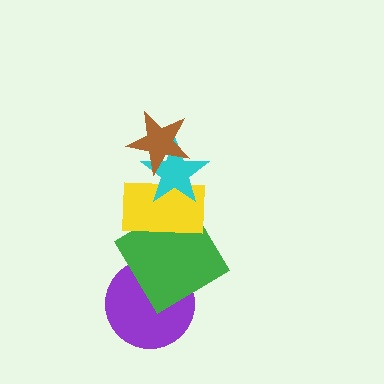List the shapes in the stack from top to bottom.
From top to bottom: the brown star, the cyan star, the yellow rectangle, the green diamond, the purple circle.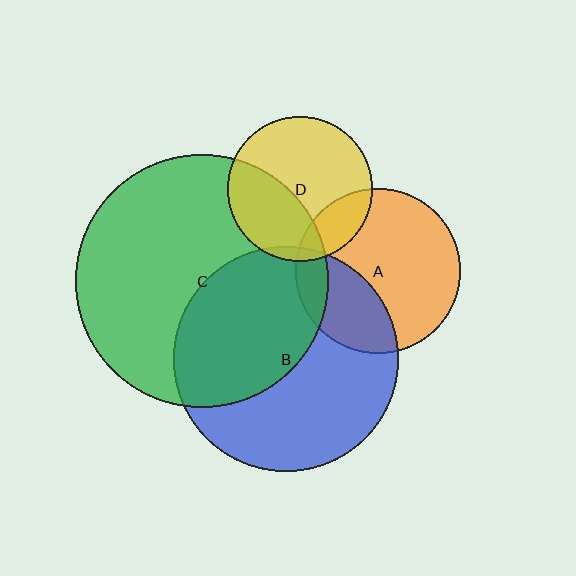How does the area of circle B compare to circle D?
Approximately 2.4 times.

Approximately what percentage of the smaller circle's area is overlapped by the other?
Approximately 5%.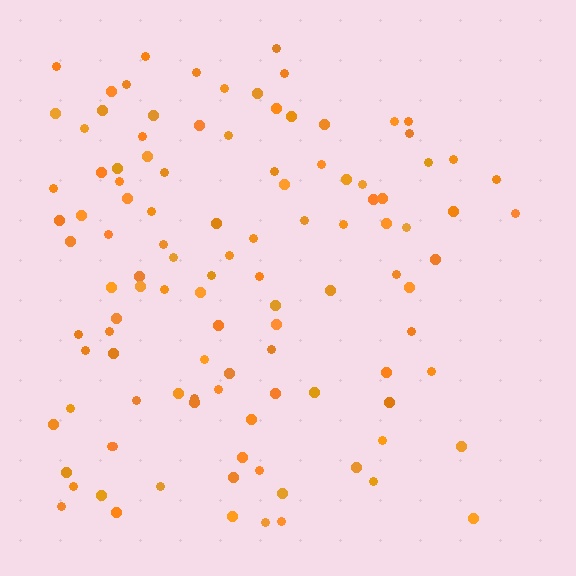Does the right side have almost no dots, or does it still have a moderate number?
Still a moderate number, just noticeably fewer than the left.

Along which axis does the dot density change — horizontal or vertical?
Horizontal.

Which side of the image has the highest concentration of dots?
The left.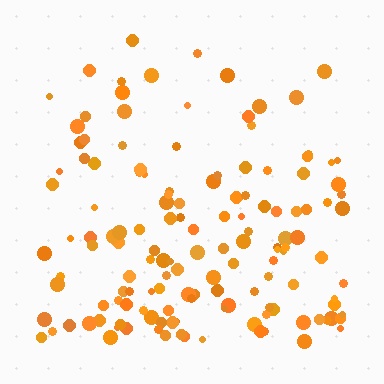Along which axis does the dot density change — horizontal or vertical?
Vertical.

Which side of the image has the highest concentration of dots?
The bottom.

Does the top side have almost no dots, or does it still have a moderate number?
Still a moderate number, just noticeably fewer than the bottom.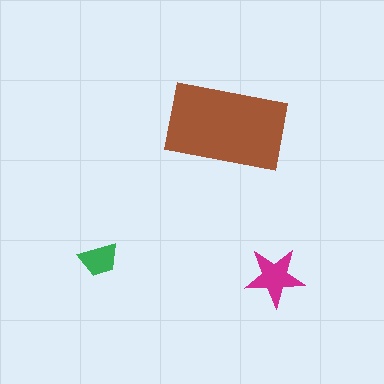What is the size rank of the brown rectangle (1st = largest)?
1st.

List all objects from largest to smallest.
The brown rectangle, the magenta star, the green trapezoid.